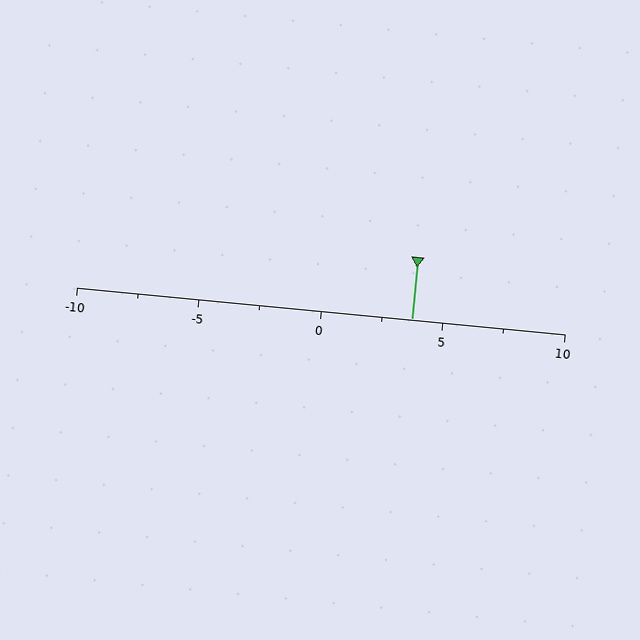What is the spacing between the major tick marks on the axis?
The major ticks are spaced 5 apart.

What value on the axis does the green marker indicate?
The marker indicates approximately 3.8.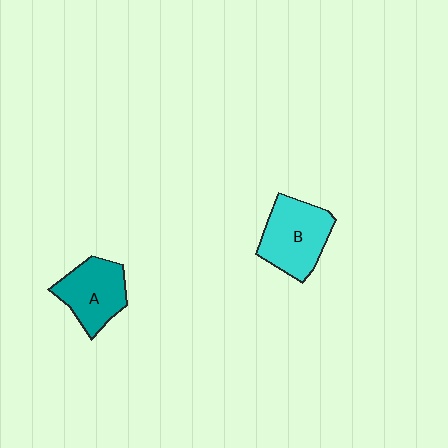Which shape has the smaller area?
Shape A (teal).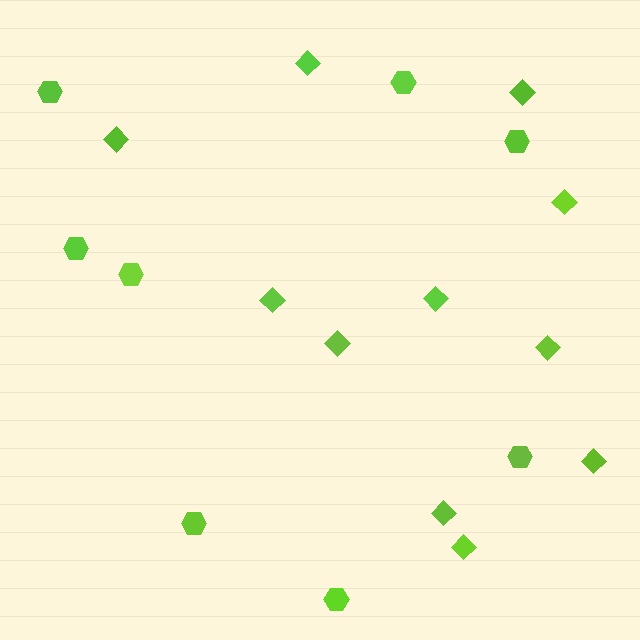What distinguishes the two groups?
There are 2 groups: one group of hexagons (8) and one group of diamonds (11).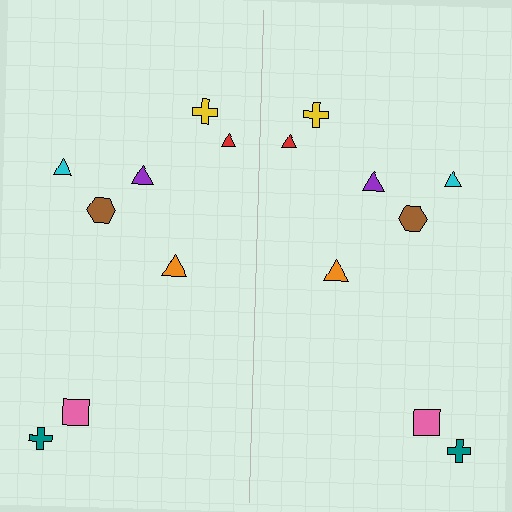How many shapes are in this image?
There are 16 shapes in this image.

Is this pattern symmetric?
Yes, this pattern has bilateral (reflection) symmetry.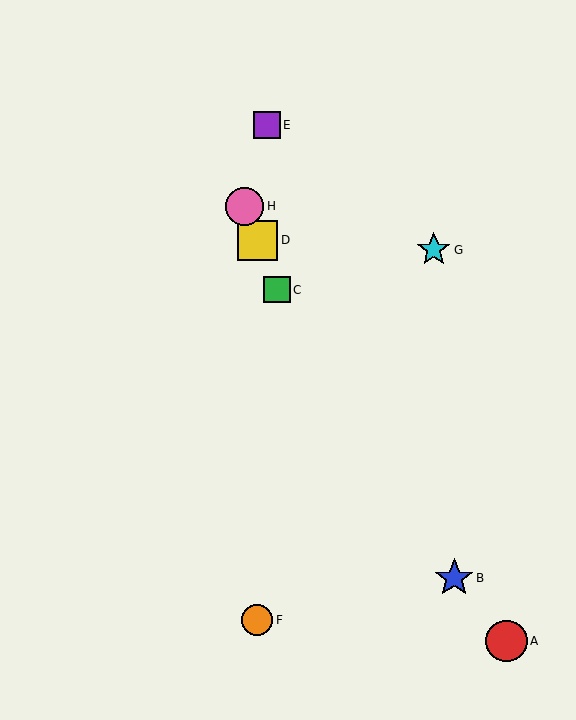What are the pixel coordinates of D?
Object D is at (258, 240).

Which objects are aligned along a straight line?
Objects C, D, H are aligned along a straight line.